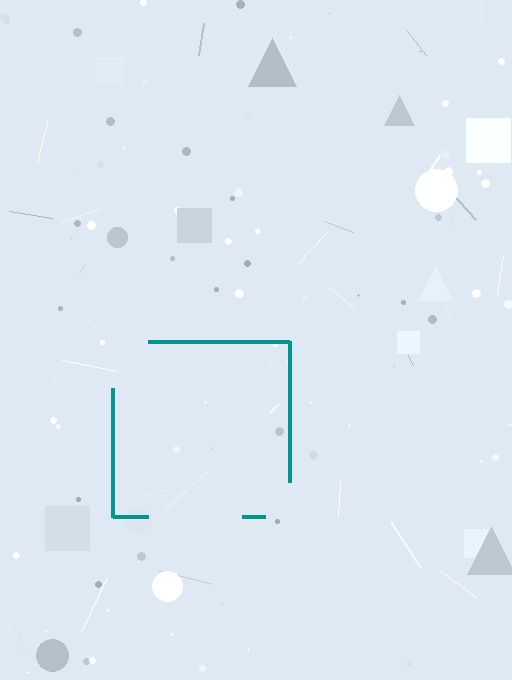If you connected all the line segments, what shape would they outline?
They would outline a square.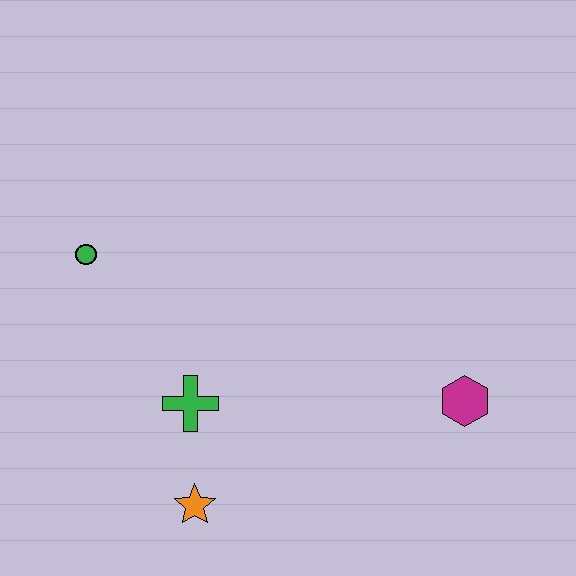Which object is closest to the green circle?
The green cross is closest to the green circle.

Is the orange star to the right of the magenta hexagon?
No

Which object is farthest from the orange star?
The magenta hexagon is farthest from the orange star.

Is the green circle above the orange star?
Yes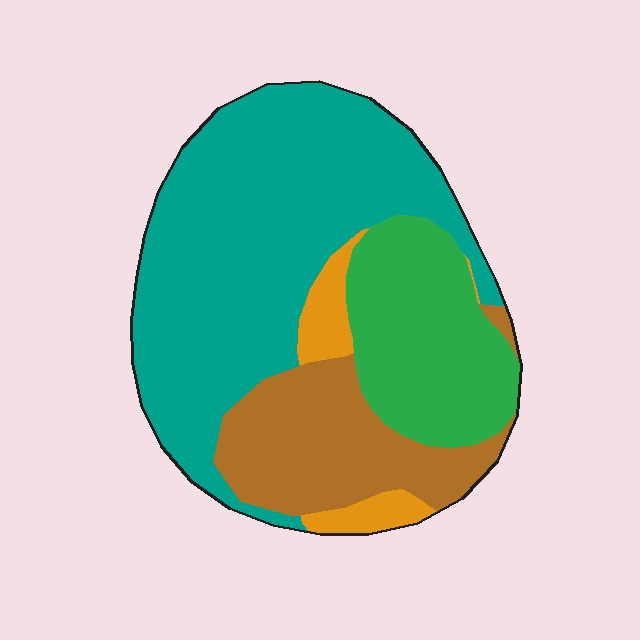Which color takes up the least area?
Orange, at roughly 5%.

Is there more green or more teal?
Teal.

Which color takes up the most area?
Teal, at roughly 50%.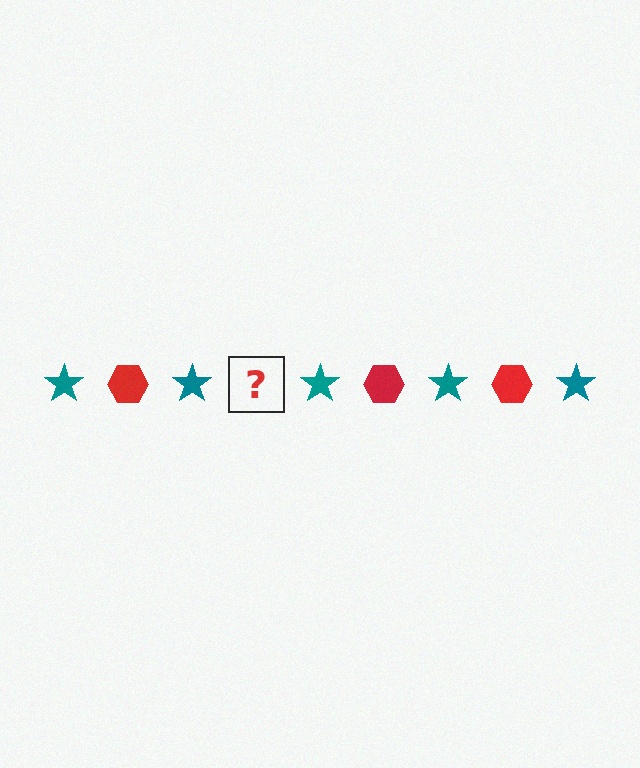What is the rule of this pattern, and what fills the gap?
The rule is that the pattern alternates between teal star and red hexagon. The gap should be filled with a red hexagon.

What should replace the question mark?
The question mark should be replaced with a red hexagon.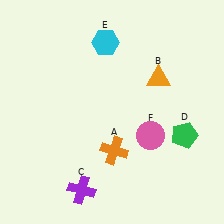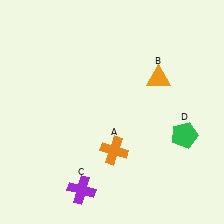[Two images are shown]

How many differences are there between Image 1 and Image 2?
There are 2 differences between the two images.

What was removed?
The pink circle (F), the cyan hexagon (E) were removed in Image 2.